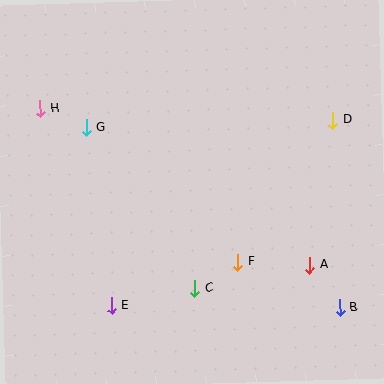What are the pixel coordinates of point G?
Point G is at (86, 128).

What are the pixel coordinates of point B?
Point B is at (340, 307).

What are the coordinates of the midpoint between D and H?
The midpoint between D and H is at (187, 114).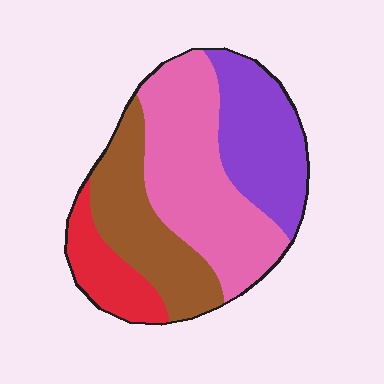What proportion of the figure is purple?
Purple covers 24% of the figure.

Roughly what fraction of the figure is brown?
Brown covers roughly 25% of the figure.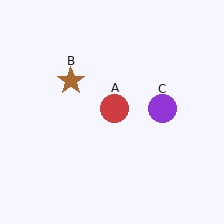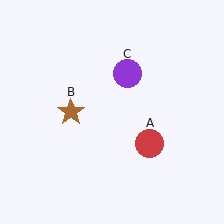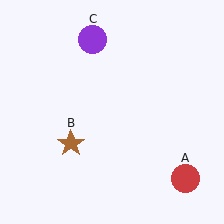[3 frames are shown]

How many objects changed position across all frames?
3 objects changed position: red circle (object A), brown star (object B), purple circle (object C).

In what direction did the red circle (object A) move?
The red circle (object A) moved down and to the right.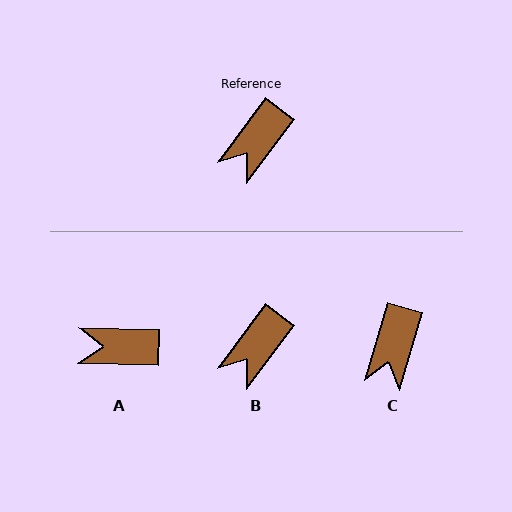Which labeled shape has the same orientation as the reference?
B.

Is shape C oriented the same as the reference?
No, it is off by about 21 degrees.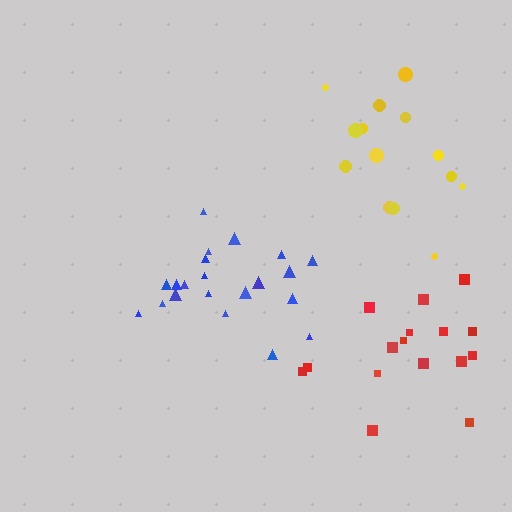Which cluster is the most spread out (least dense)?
Yellow.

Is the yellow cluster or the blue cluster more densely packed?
Blue.